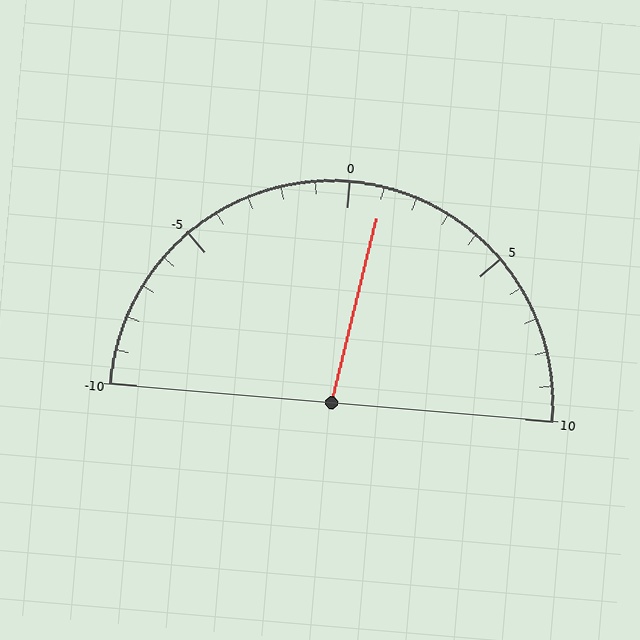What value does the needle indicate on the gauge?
The needle indicates approximately 1.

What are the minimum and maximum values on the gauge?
The gauge ranges from -10 to 10.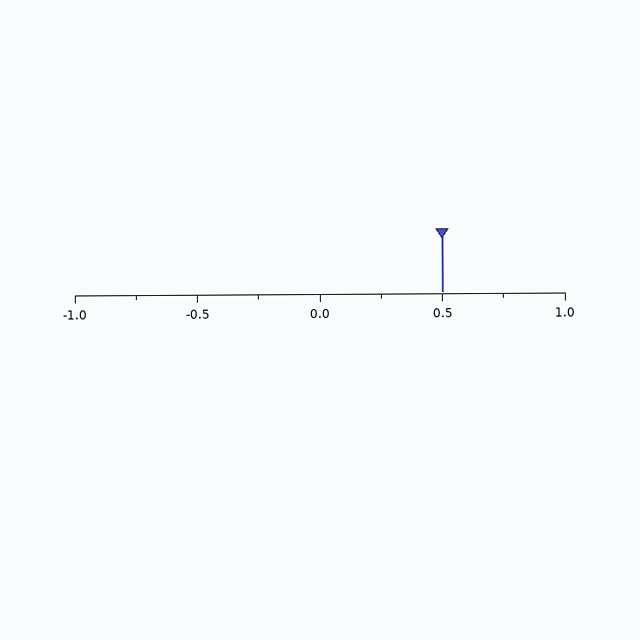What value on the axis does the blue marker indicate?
The marker indicates approximately 0.5.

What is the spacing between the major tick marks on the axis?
The major ticks are spaced 0.5 apart.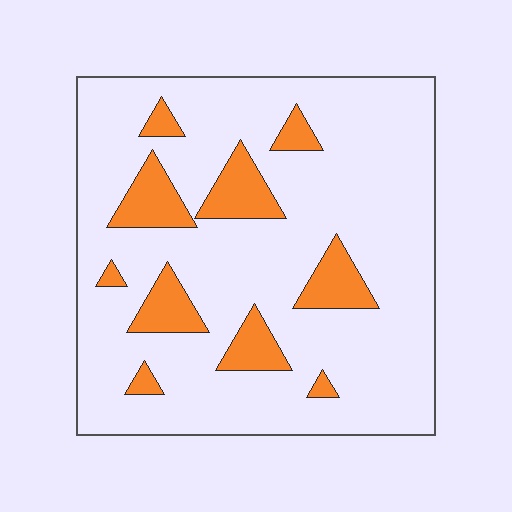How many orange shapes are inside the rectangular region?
10.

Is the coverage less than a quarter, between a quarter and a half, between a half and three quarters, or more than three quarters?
Less than a quarter.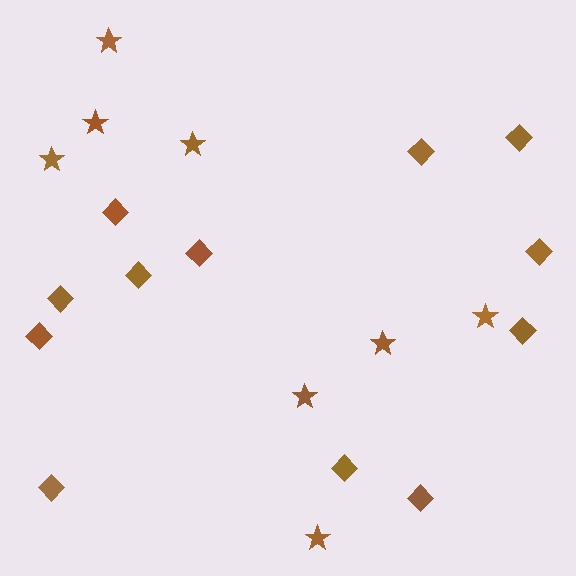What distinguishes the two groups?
There are 2 groups: one group of stars (8) and one group of diamonds (12).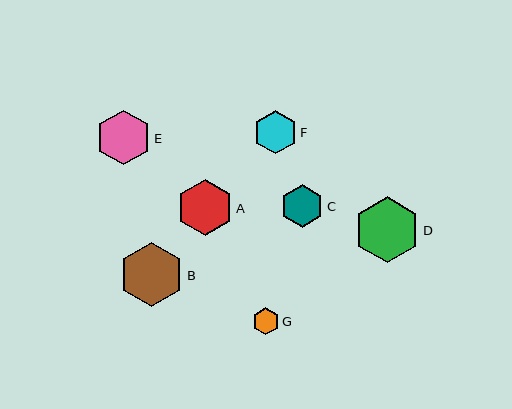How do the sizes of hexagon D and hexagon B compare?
Hexagon D and hexagon B are approximately the same size.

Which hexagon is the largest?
Hexagon D is the largest with a size of approximately 66 pixels.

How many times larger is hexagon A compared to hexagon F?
Hexagon A is approximately 1.3 times the size of hexagon F.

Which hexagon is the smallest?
Hexagon G is the smallest with a size of approximately 27 pixels.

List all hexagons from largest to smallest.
From largest to smallest: D, B, A, E, F, C, G.